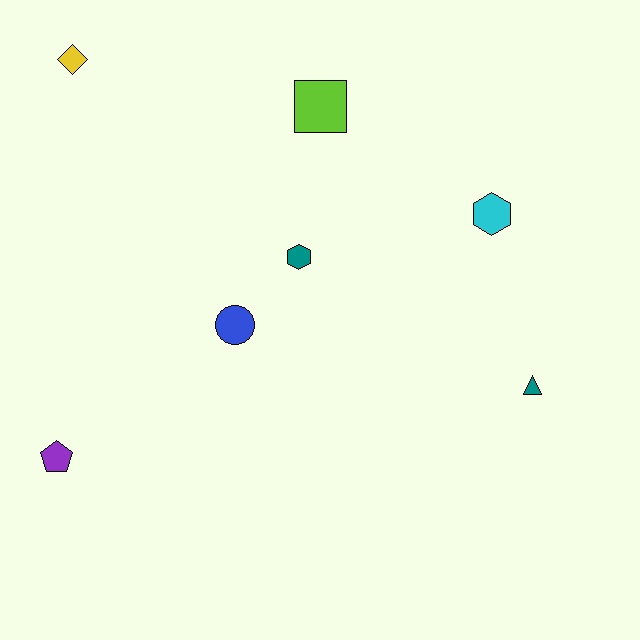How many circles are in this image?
There is 1 circle.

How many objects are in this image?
There are 7 objects.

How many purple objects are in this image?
There is 1 purple object.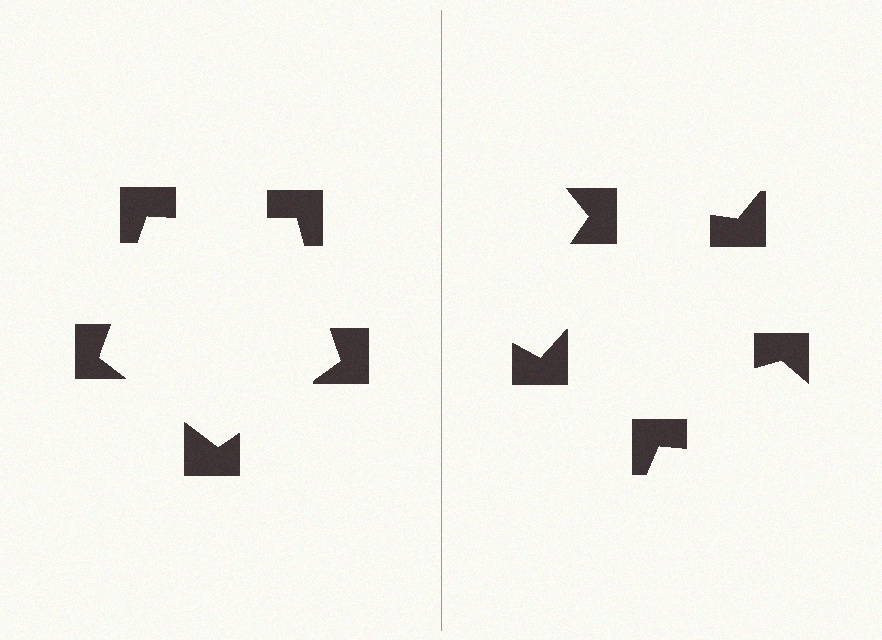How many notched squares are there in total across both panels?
10 — 5 on each side.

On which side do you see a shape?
An illusory pentagon appears on the left side. On the right side the wedge cuts are rotated, so no coherent shape forms.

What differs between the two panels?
The notched squares are positioned identically on both sides; only the wedge orientations differ. On the left they align to a pentagon; on the right they are misaligned.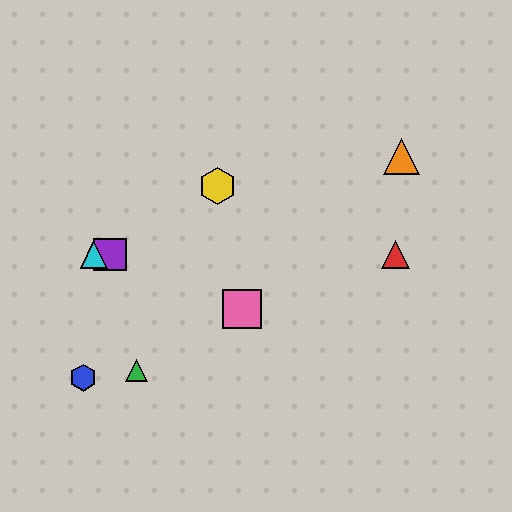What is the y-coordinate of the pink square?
The pink square is at y≈309.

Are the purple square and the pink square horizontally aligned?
No, the purple square is at y≈255 and the pink square is at y≈309.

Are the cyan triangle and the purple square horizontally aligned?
Yes, both are at y≈255.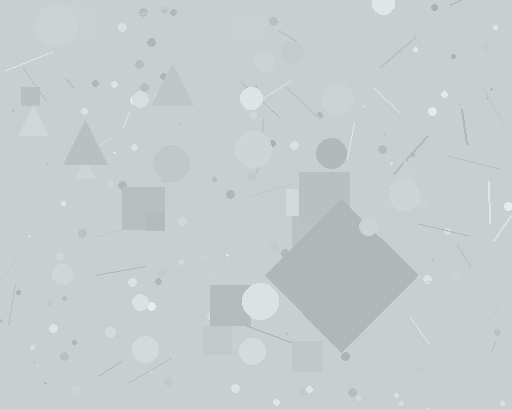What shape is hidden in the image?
A diamond is hidden in the image.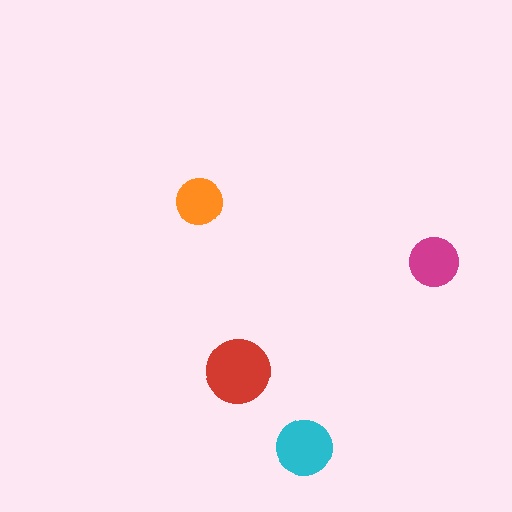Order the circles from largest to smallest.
the red one, the cyan one, the magenta one, the orange one.